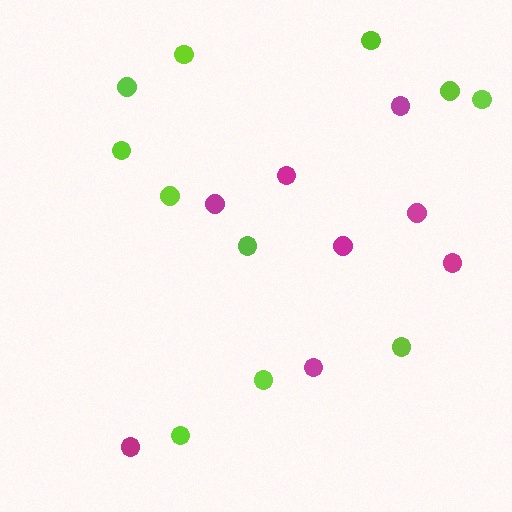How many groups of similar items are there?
There are 2 groups: one group of lime circles (11) and one group of magenta circles (8).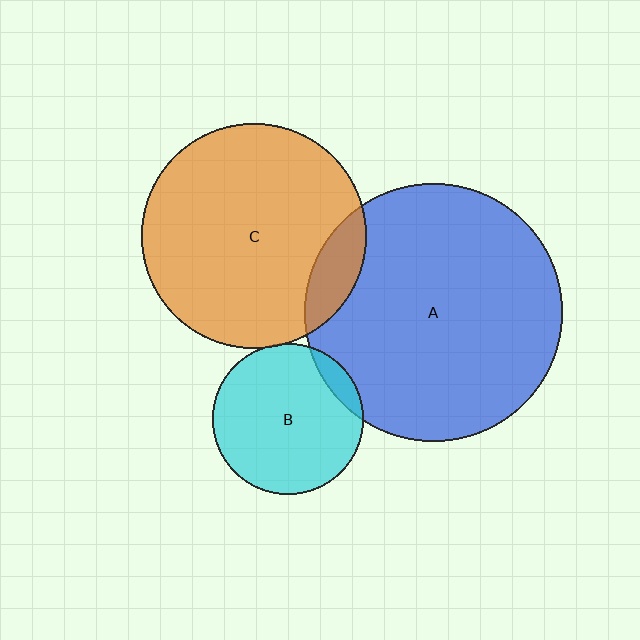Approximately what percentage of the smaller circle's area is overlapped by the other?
Approximately 10%.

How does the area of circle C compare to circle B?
Approximately 2.2 times.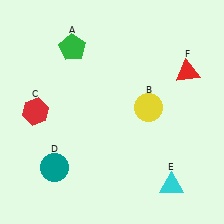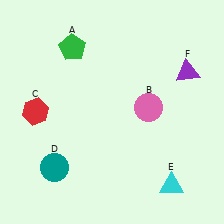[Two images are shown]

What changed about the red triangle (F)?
In Image 1, F is red. In Image 2, it changed to purple.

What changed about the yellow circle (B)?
In Image 1, B is yellow. In Image 2, it changed to pink.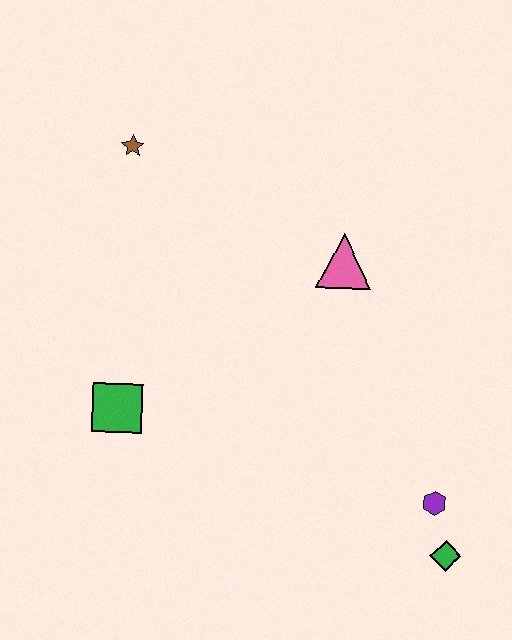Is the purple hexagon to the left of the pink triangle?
No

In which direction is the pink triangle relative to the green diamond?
The pink triangle is above the green diamond.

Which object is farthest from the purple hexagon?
The brown star is farthest from the purple hexagon.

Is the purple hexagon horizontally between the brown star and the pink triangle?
No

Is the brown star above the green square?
Yes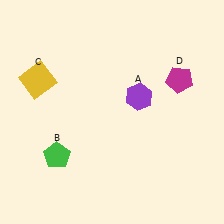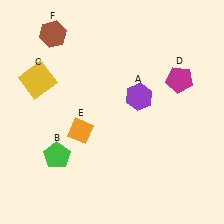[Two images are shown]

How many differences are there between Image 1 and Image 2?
There are 2 differences between the two images.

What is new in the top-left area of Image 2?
A brown hexagon (F) was added in the top-left area of Image 2.